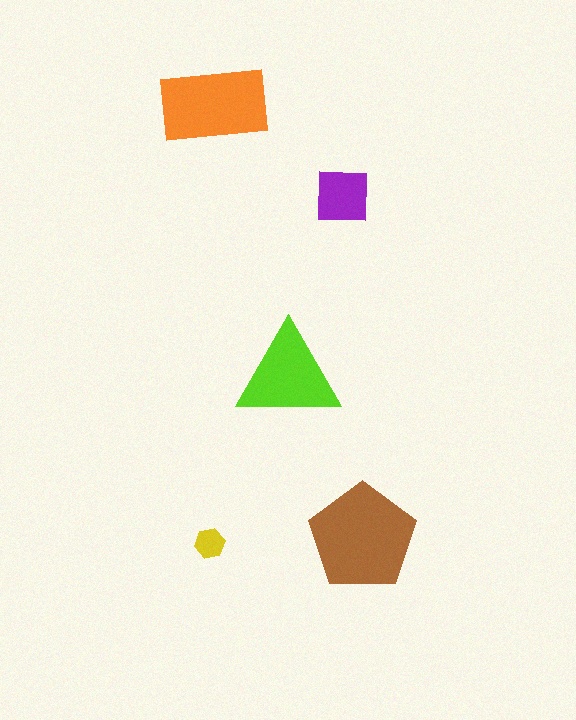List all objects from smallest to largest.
The yellow hexagon, the purple square, the lime triangle, the orange rectangle, the brown pentagon.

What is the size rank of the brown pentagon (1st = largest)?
1st.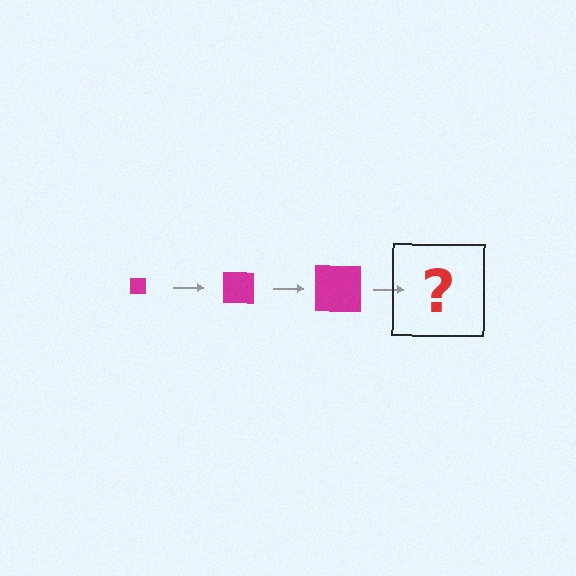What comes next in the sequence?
The next element should be a magenta square, larger than the previous one.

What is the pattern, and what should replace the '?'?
The pattern is that the square gets progressively larger each step. The '?' should be a magenta square, larger than the previous one.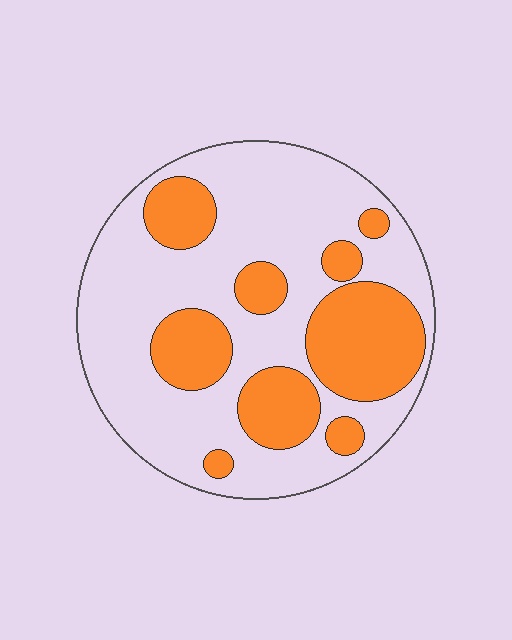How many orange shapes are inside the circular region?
9.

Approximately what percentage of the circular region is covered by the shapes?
Approximately 35%.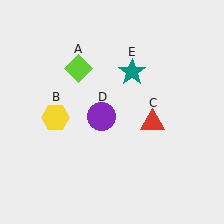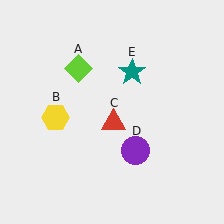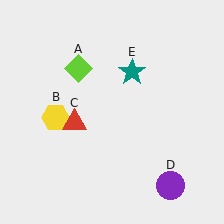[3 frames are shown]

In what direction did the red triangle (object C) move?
The red triangle (object C) moved left.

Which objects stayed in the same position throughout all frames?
Lime diamond (object A) and yellow hexagon (object B) and teal star (object E) remained stationary.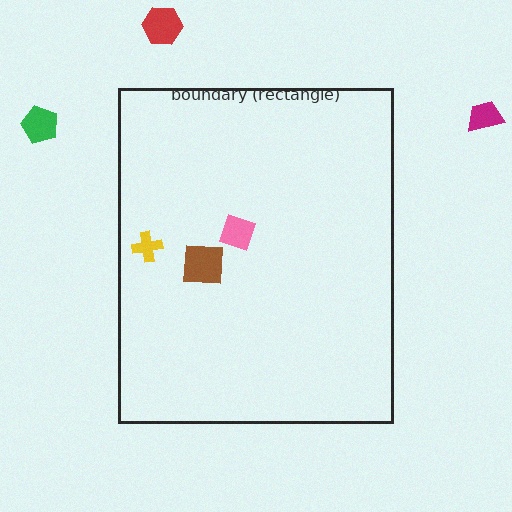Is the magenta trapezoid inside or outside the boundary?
Outside.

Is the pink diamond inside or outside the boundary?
Inside.